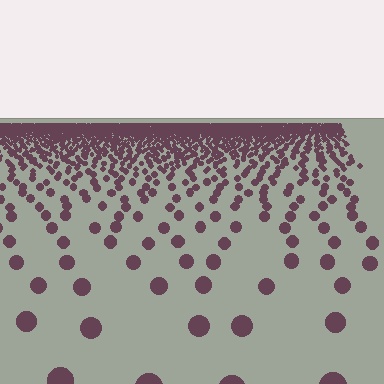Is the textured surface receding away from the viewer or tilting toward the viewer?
The surface is receding away from the viewer. Texture elements get smaller and denser toward the top.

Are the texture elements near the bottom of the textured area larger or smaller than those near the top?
Larger. Near the bottom, elements are closer to the viewer and appear at a bigger on-screen size.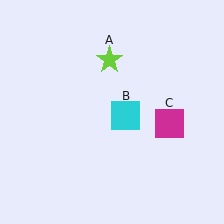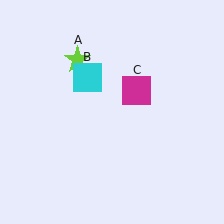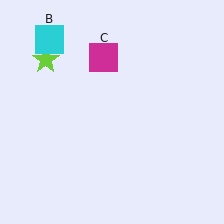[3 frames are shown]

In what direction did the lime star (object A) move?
The lime star (object A) moved left.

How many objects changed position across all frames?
3 objects changed position: lime star (object A), cyan square (object B), magenta square (object C).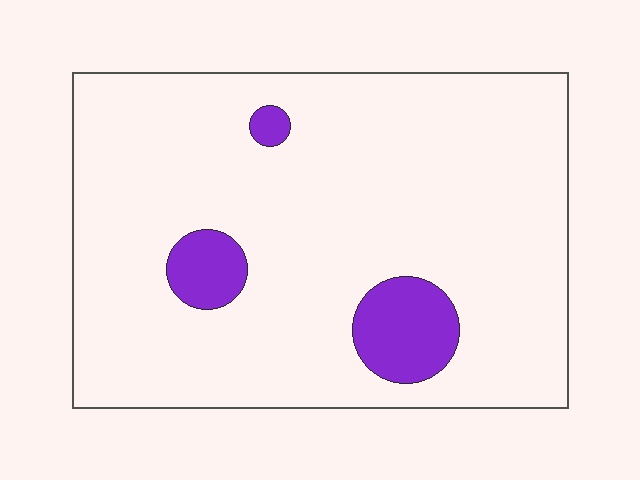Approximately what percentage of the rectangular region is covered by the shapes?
Approximately 10%.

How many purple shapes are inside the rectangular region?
3.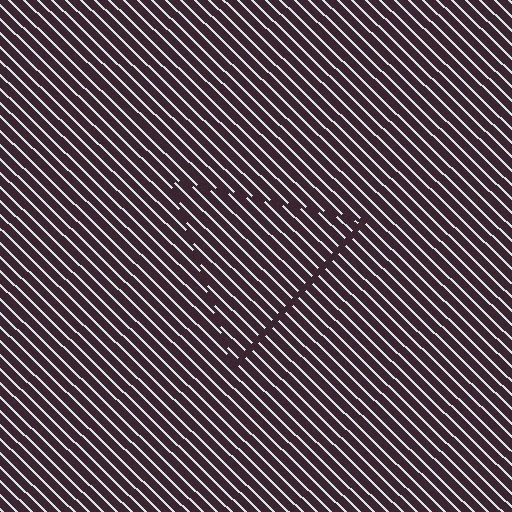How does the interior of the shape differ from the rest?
The interior of the shape contains the same grating, shifted by half a period — the contour is defined by the phase discontinuity where line-ends from the inner and outer gratings abut.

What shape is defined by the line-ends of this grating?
An illusory triangle. The interior of the shape contains the same grating, shifted by half a period — the contour is defined by the phase discontinuity where line-ends from the inner and outer gratings abut.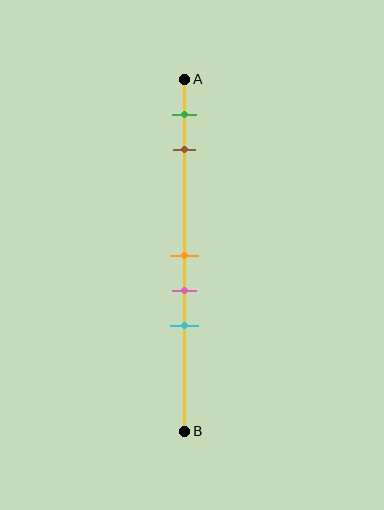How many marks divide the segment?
There are 5 marks dividing the segment.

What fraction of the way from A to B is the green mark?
The green mark is approximately 10% (0.1) of the way from A to B.